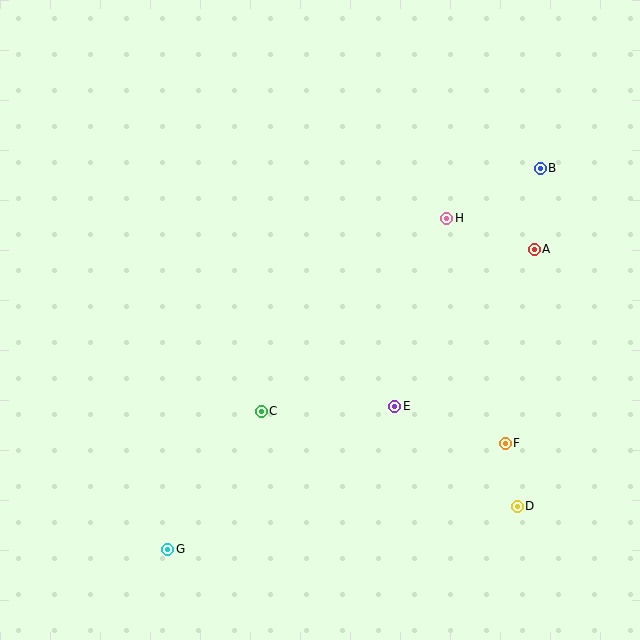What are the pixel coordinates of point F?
Point F is at (505, 443).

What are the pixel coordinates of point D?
Point D is at (517, 506).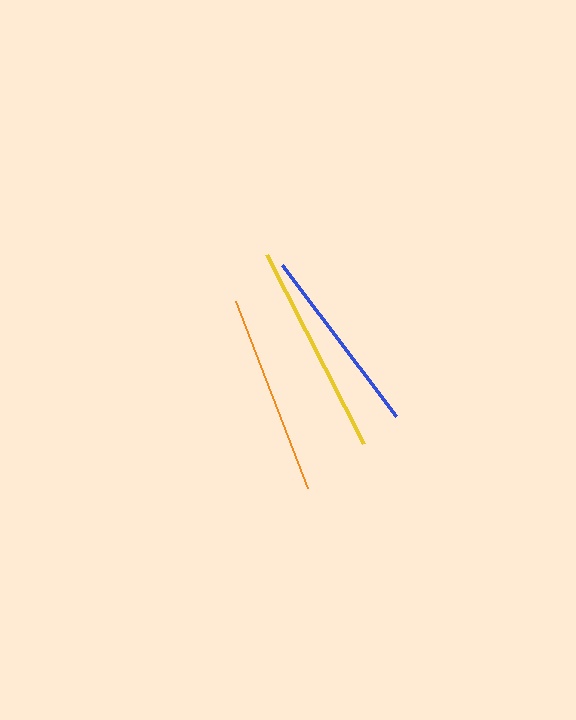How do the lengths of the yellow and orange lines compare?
The yellow and orange lines are approximately the same length.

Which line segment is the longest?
The yellow line is the longest at approximately 213 pixels.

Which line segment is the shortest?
The blue line is the shortest at approximately 190 pixels.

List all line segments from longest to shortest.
From longest to shortest: yellow, orange, blue.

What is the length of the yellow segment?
The yellow segment is approximately 213 pixels long.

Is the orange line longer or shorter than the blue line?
The orange line is longer than the blue line.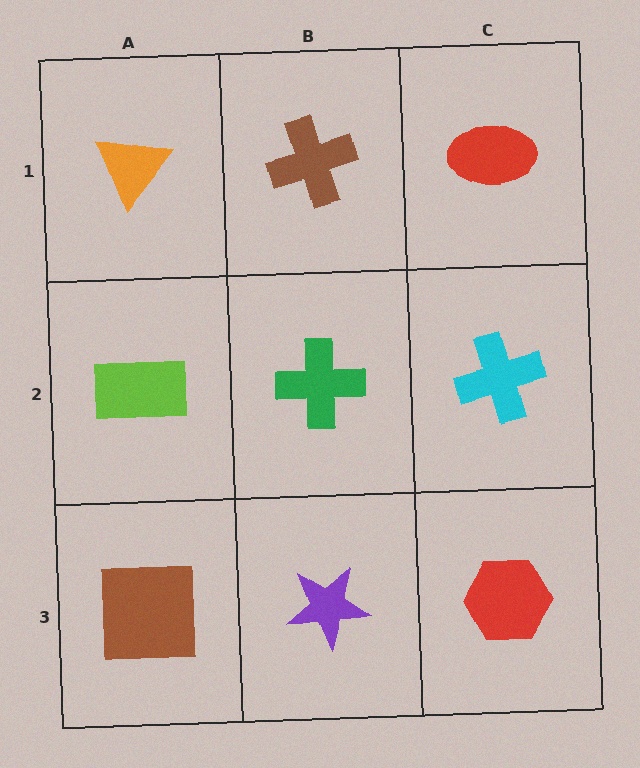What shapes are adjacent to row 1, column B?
A green cross (row 2, column B), an orange triangle (row 1, column A), a red ellipse (row 1, column C).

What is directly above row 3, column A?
A lime rectangle.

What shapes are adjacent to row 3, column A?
A lime rectangle (row 2, column A), a purple star (row 3, column B).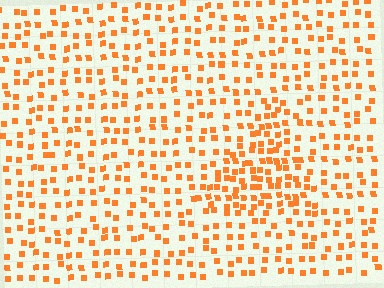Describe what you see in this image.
The image contains small orange elements arranged at two different densities. A triangle-shaped region is visible where the elements are more densely packed than the surrounding area.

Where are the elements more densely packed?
The elements are more densely packed inside the triangle boundary.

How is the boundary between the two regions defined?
The boundary is defined by a change in element density (approximately 1.9x ratio). All elements are the same color, size, and shape.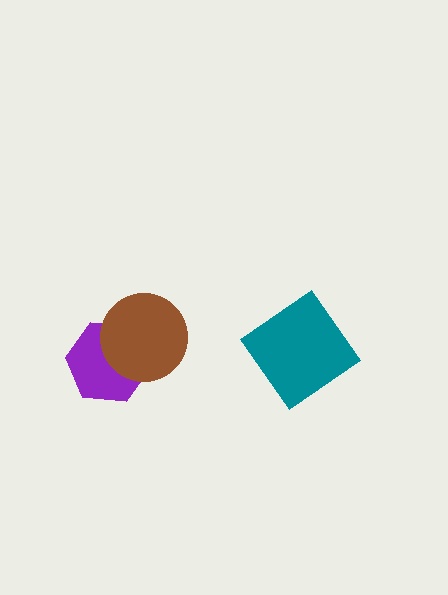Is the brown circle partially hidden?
No, no other shape covers it.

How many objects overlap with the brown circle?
1 object overlaps with the brown circle.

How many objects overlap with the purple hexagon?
1 object overlaps with the purple hexagon.